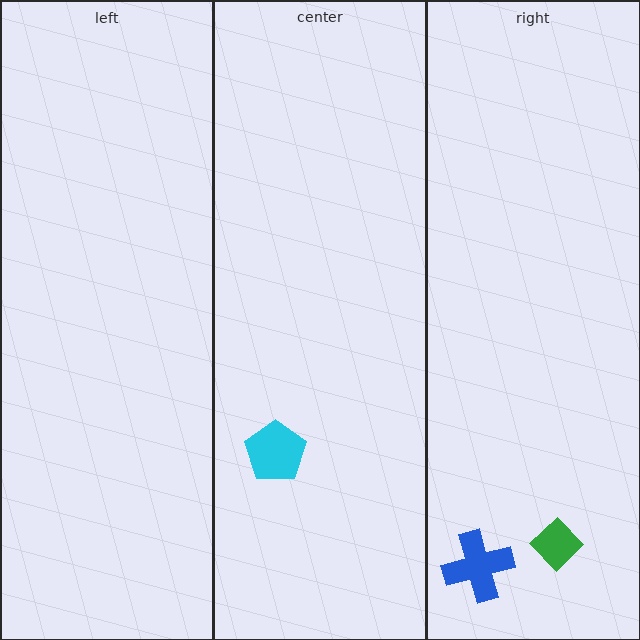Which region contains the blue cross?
The right region.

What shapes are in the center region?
The cyan pentagon.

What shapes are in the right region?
The blue cross, the green diamond.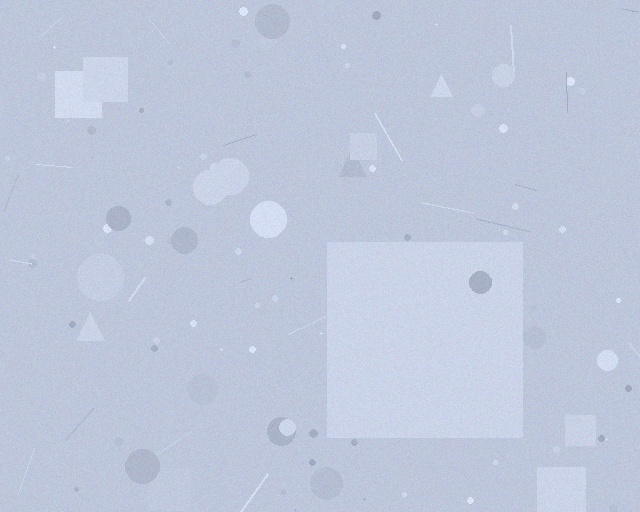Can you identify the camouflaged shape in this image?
The camouflaged shape is a square.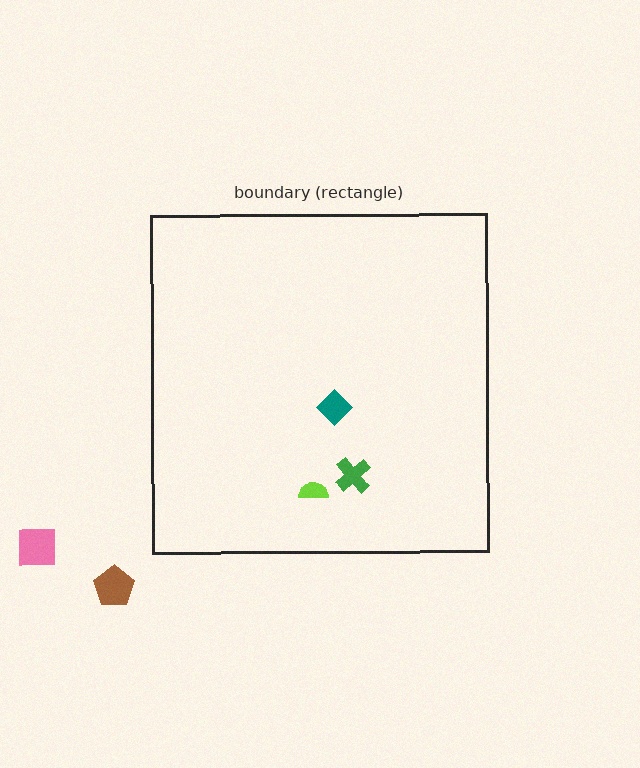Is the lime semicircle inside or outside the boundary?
Inside.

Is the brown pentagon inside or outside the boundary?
Outside.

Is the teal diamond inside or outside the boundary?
Inside.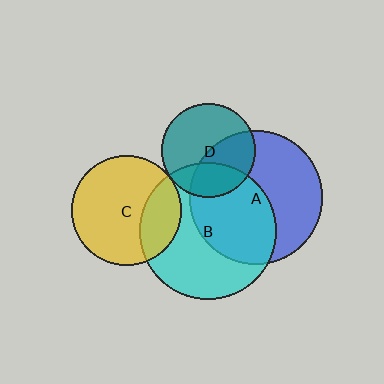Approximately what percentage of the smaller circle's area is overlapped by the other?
Approximately 50%.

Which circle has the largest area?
Circle B (cyan).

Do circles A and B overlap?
Yes.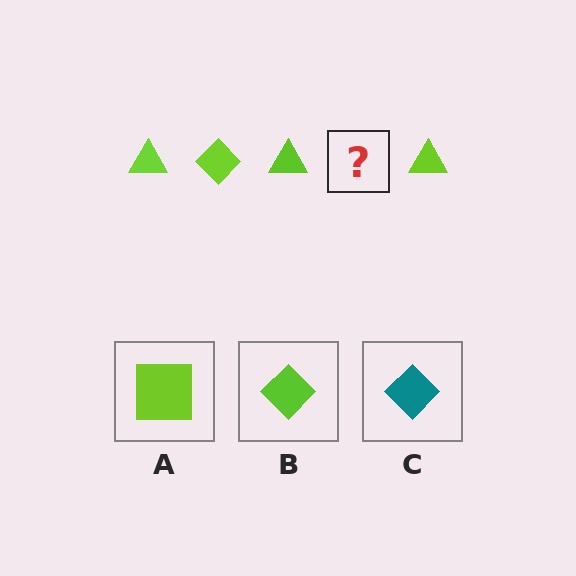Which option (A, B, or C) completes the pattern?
B.